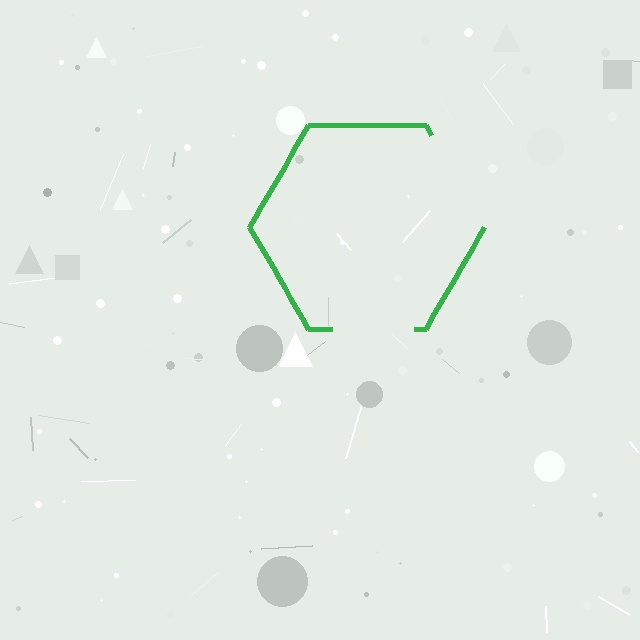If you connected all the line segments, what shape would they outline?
They would outline a hexagon.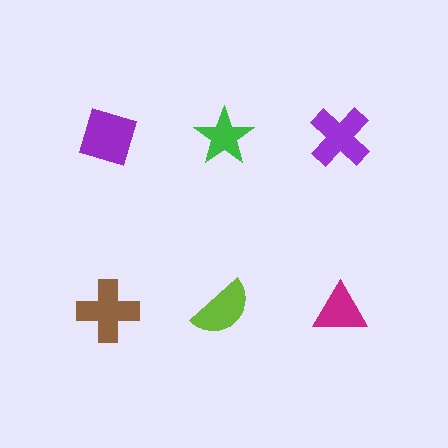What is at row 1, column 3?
A purple cross.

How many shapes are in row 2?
3 shapes.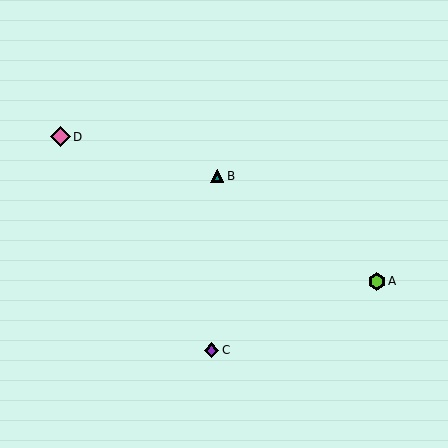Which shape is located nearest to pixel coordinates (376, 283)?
The lime hexagon (labeled A) at (377, 281) is nearest to that location.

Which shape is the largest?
The pink diamond (labeled D) is the largest.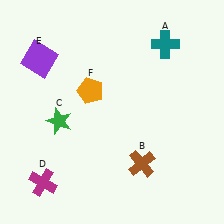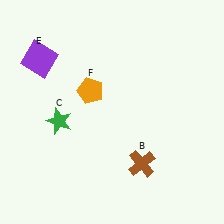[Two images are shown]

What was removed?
The teal cross (A), the magenta cross (D) were removed in Image 2.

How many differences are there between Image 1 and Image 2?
There are 2 differences between the two images.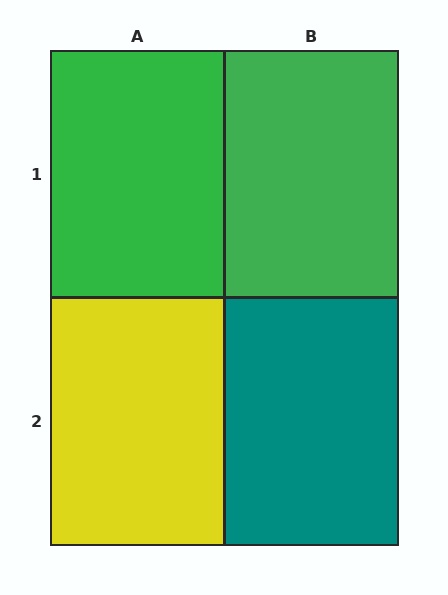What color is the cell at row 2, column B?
Teal.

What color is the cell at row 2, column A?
Yellow.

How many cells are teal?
1 cell is teal.